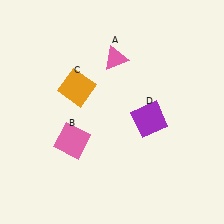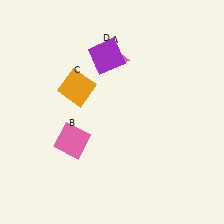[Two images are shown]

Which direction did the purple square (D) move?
The purple square (D) moved up.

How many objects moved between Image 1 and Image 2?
1 object moved between the two images.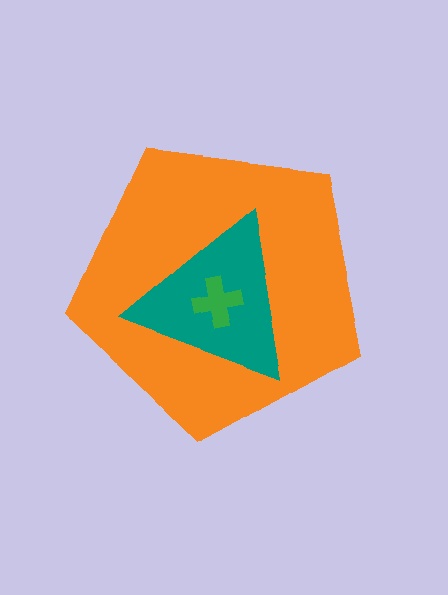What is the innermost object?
The green cross.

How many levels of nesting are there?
3.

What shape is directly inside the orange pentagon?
The teal triangle.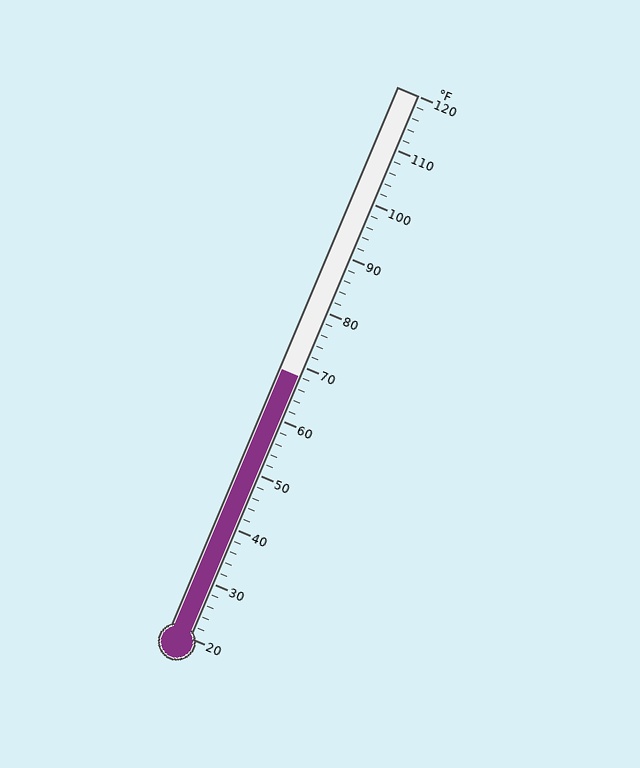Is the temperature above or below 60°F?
The temperature is above 60°F.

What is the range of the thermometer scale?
The thermometer scale ranges from 20°F to 120°F.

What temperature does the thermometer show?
The thermometer shows approximately 68°F.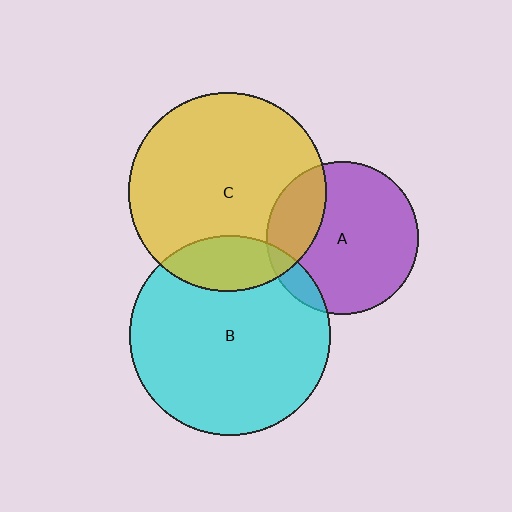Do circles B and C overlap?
Yes.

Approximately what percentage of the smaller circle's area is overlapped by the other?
Approximately 15%.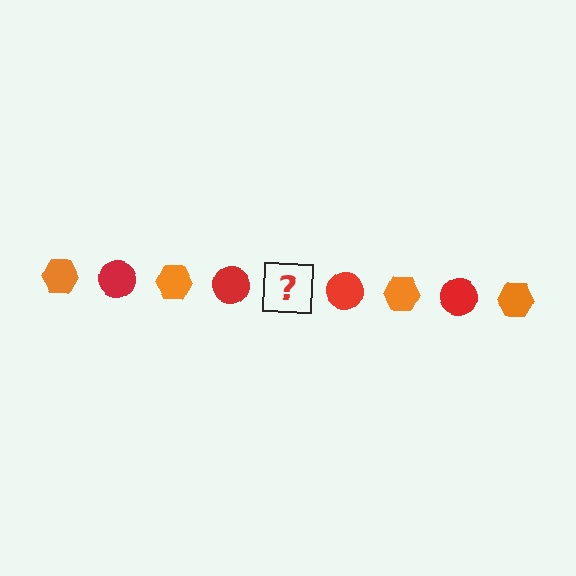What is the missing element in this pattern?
The missing element is an orange hexagon.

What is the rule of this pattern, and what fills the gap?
The rule is that the pattern alternates between orange hexagon and red circle. The gap should be filled with an orange hexagon.